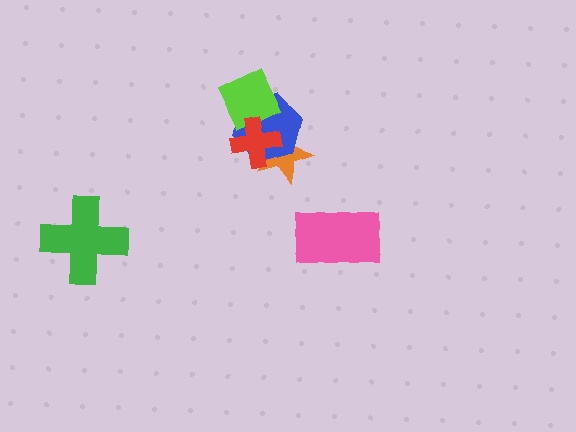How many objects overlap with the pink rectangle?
0 objects overlap with the pink rectangle.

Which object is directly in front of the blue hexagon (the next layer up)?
The lime diamond is directly in front of the blue hexagon.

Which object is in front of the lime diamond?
The red cross is in front of the lime diamond.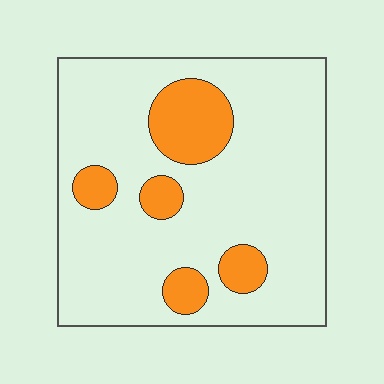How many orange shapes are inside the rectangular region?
5.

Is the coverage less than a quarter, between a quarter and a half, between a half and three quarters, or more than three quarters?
Less than a quarter.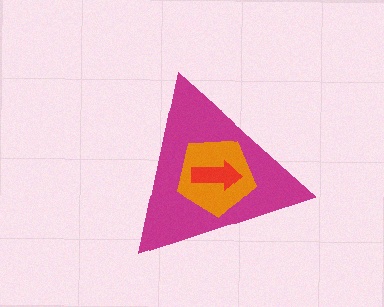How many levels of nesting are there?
3.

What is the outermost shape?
The magenta triangle.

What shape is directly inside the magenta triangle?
The orange pentagon.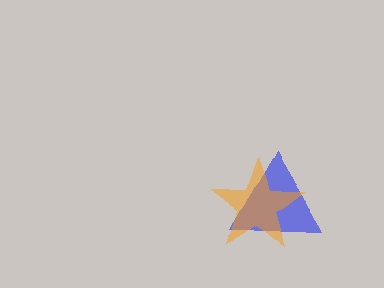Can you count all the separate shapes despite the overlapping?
Yes, there are 2 separate shapes.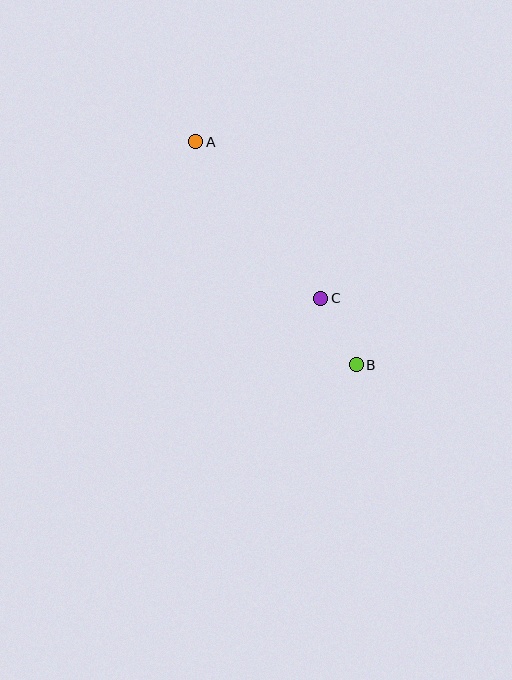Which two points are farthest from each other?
Points A and B are farthest from each other.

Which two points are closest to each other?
Points B and C are closest to each other.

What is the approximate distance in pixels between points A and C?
The distance between A and C is approximately 201 pixels.